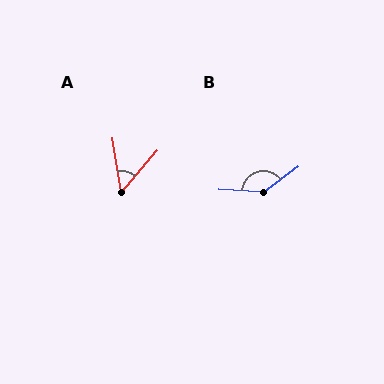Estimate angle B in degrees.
Approximately 140 degrees.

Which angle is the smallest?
A, at approximately 50 degrees.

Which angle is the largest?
B, at approximately 140 degrees.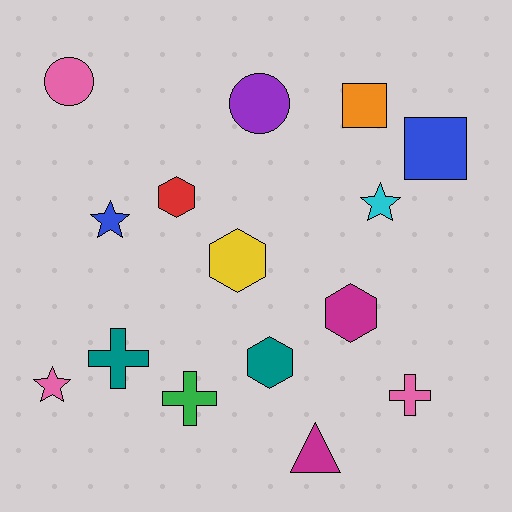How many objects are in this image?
There are 15 objects.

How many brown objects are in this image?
There are no brown objects.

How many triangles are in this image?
There is 1 triangle.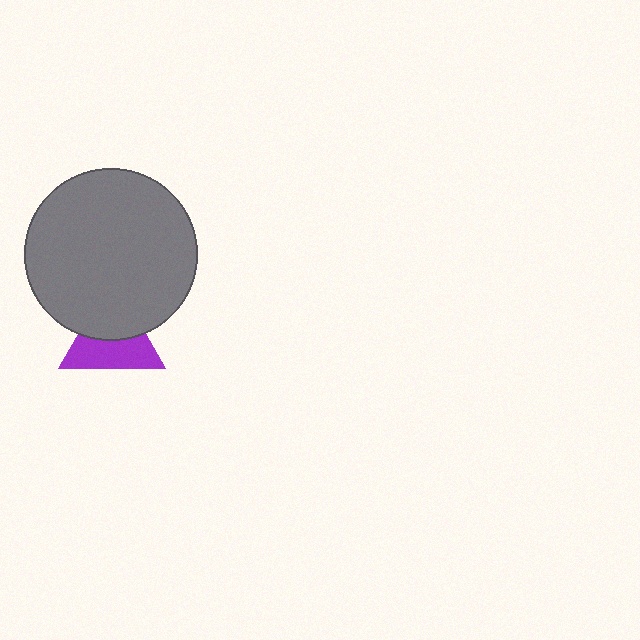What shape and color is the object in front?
The object in front is a gray circle.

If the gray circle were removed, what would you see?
You would see the complete purple triangle.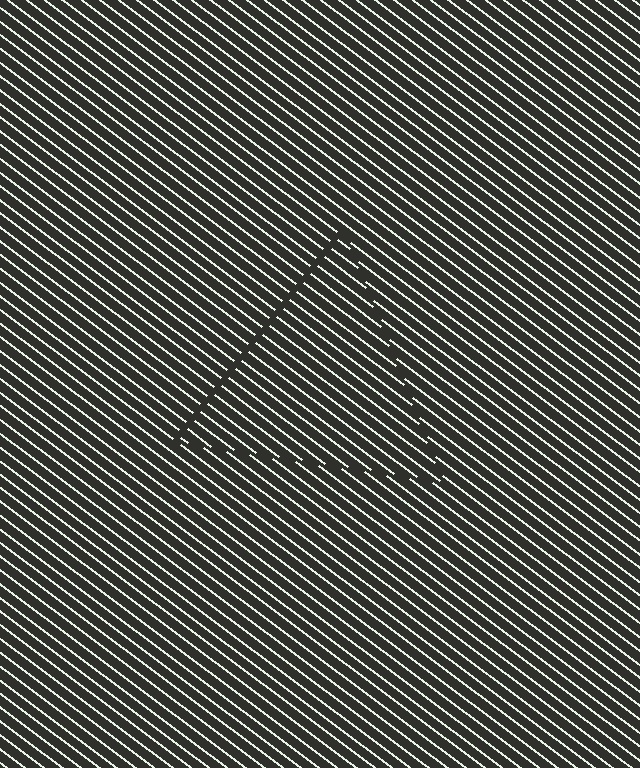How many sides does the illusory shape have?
3 sides — the line-ends trace a triangle.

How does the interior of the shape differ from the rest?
The interior of the shape contains the same grating, shifted by half a period — the contour is defined by the phase discontinuity where line-ends from the inner and outer gratings abut.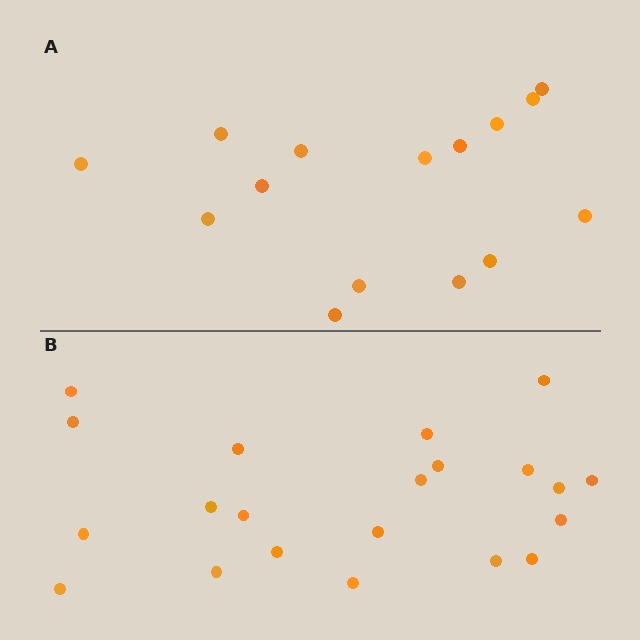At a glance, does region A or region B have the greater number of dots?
Region B (the bottom region) has more dots.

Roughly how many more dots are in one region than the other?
Region B has about 6 more dots than region A.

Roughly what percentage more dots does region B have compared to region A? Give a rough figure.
About 40% more.